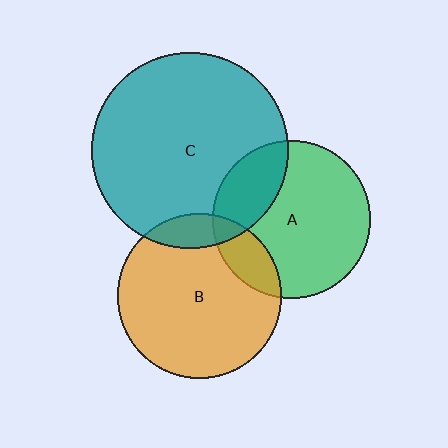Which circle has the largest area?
Circle C (teal).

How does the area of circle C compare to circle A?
Approximately 1.6 times.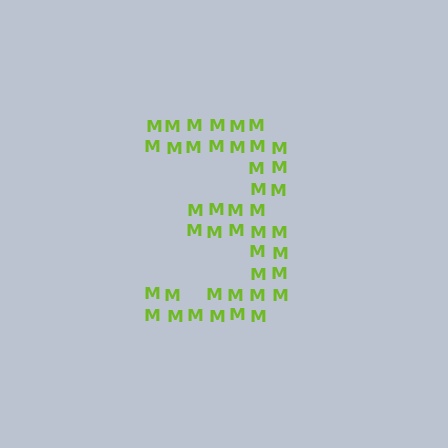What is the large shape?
The large shape is the digit 3.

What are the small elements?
The small elements are letter M's.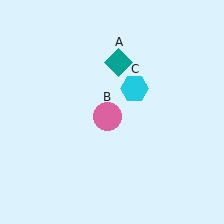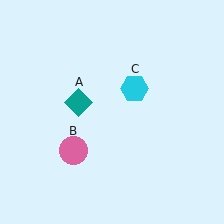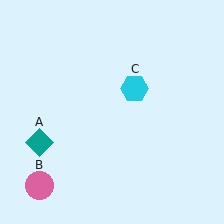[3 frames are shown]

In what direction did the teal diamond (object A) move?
The teal diamond (object A) moved down and to the left.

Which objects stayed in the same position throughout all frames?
Cyan hexagon (object C) remained stationary.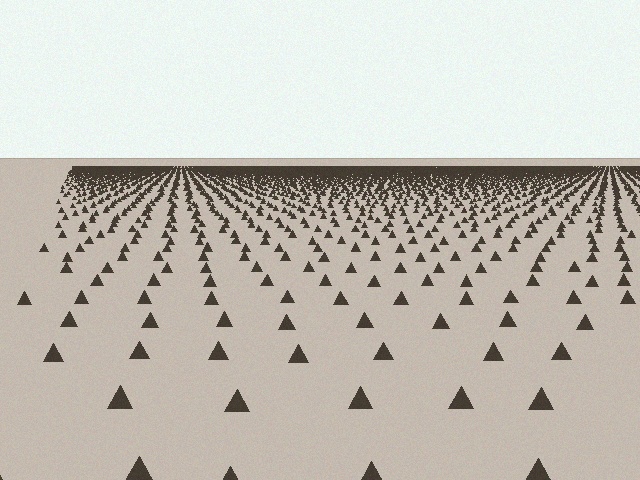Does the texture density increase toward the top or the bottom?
Density increases toward the top.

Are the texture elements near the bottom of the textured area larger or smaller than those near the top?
Larger. Near the bottom, elements are closer to the viewer and appear at a bigger on-screen size.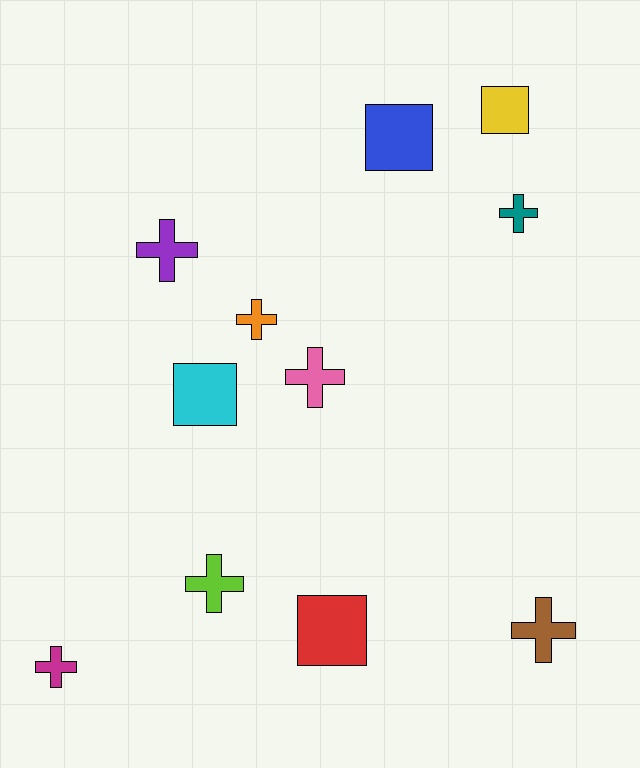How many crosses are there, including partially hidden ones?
There are 7 crosses.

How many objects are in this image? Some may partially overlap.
There are 11 objects.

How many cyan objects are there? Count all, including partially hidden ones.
There is 1 cyan object.